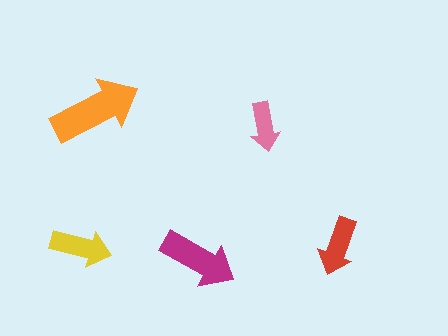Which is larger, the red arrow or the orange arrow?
The orange one.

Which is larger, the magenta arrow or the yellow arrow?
The magenta one.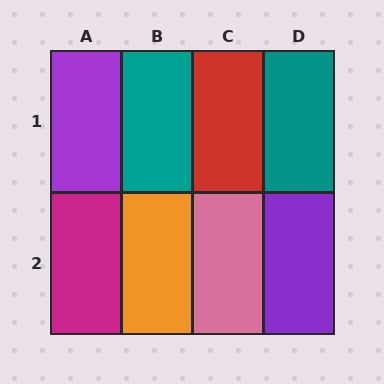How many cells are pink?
1 cell is pink.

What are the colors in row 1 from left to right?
Purple, teal, red, teal.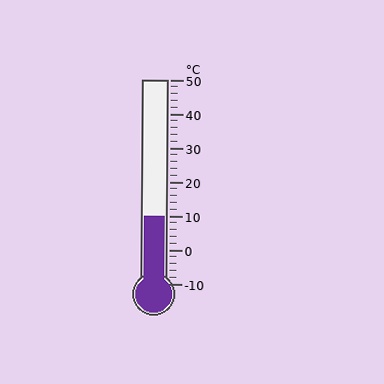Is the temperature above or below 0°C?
The temperature is above 0°C.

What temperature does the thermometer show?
The thermometer shows approximately 10°C.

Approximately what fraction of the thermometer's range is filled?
The thermometer is filled to approximately 35% of its range.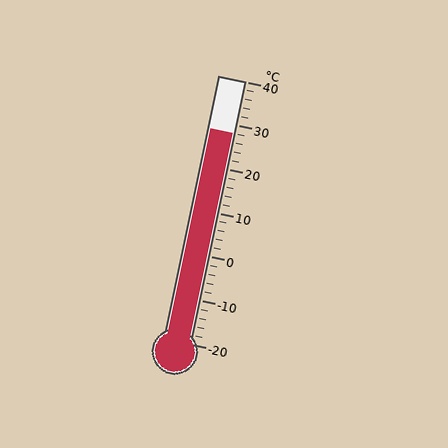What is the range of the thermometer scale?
The thermometer scale ranges from -20°C to 40°C.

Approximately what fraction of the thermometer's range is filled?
The thermometer is filled to approximately 80% of its range.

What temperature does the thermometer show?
The thermometer shows approximately 28°C.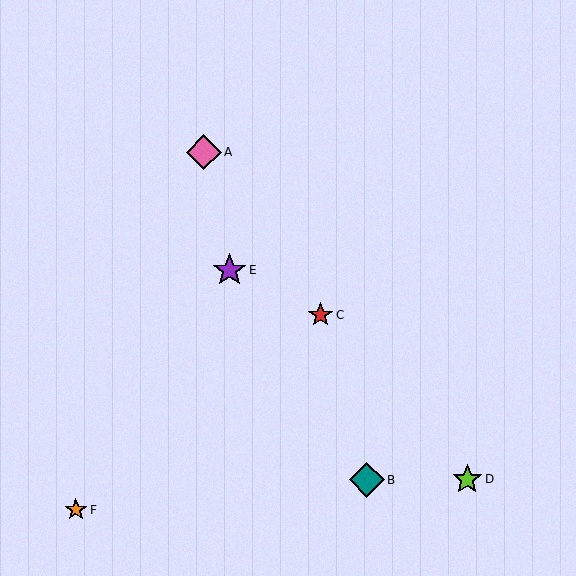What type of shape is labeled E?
Shape E is a purple star.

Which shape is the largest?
The pink diamond (labeled A) is the largest.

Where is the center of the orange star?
The center of the orange star is at (76, 510).